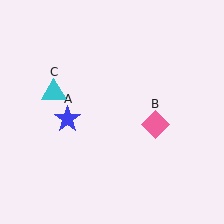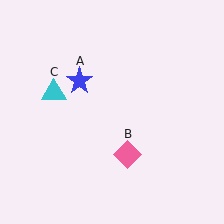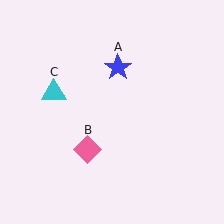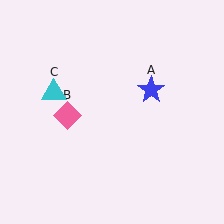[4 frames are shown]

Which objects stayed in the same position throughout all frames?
Cyan triangle (object C) remained stationary.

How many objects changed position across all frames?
2 objects changed position: blue star (object A), pink diamond (object B).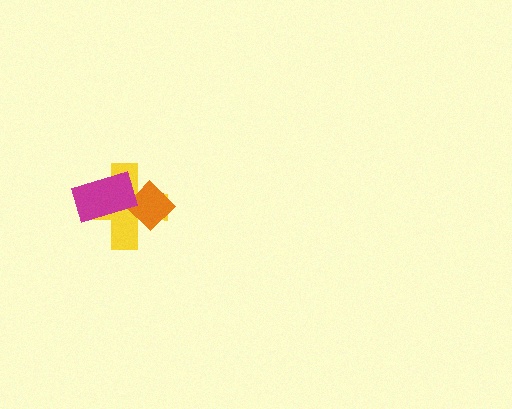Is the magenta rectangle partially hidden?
No, no other shape covers it.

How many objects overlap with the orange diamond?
2 objects overlap with the orange diamond.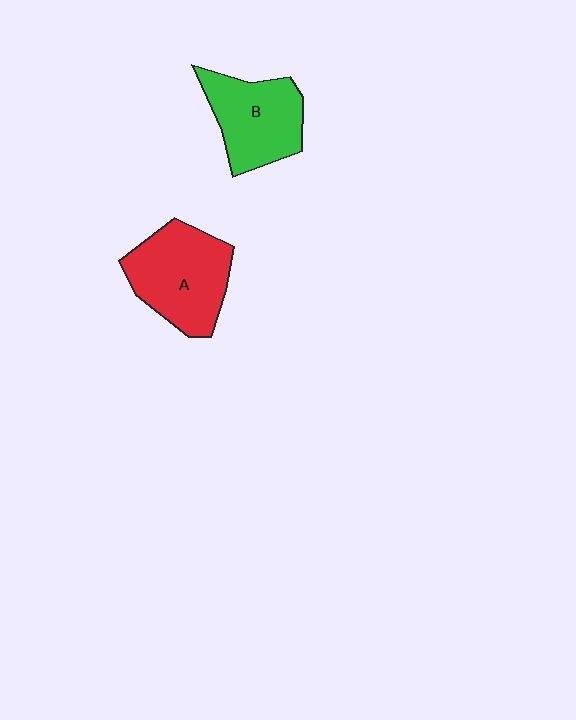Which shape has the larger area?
Shape A (red).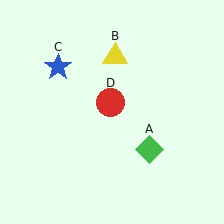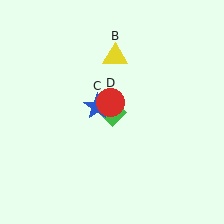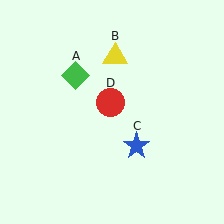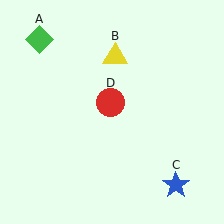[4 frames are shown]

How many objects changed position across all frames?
2 objects changed position: green diamond (object A), blue star (object C).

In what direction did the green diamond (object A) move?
The green diamond (object A) moved up and to the left.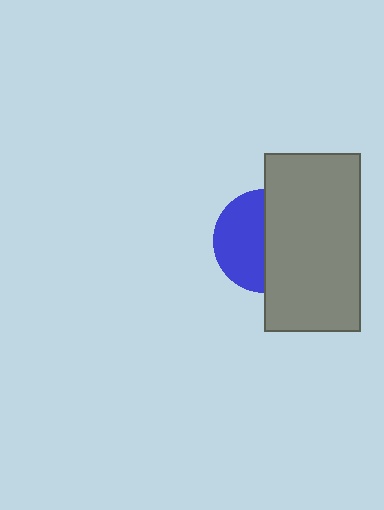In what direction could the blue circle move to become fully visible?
The blue circle could move left. That would shift it out from behind the gray rectangle entirely.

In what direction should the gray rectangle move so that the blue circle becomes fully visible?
The gray rectangle should move right. That is the shortest direction to clear the overlap and leave the blue circle fully visible.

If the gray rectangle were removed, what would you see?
You would see the complete blue circle.